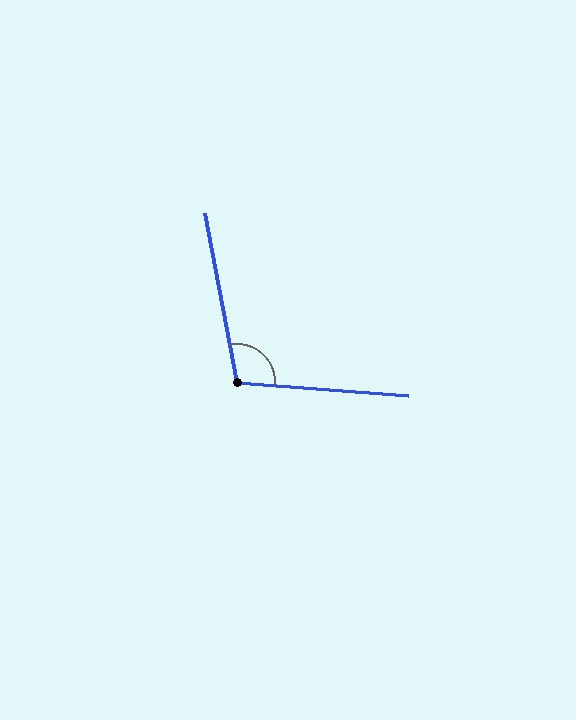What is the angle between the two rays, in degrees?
Approximately 105 degrees.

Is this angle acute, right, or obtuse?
It is obtuse.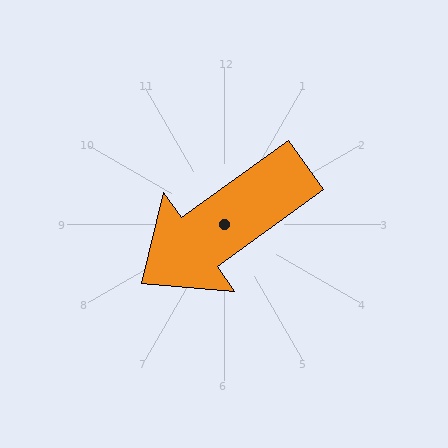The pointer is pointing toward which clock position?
Roughly 8 o'clock.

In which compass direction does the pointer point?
Southwest.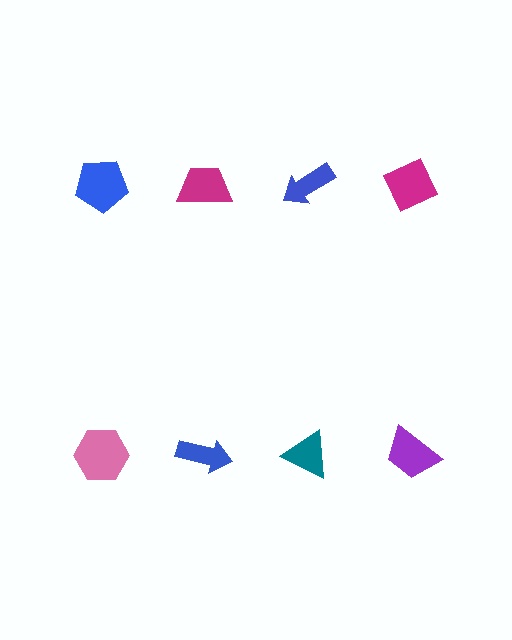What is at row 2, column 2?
A blue arrow.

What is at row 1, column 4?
A magenta diamond.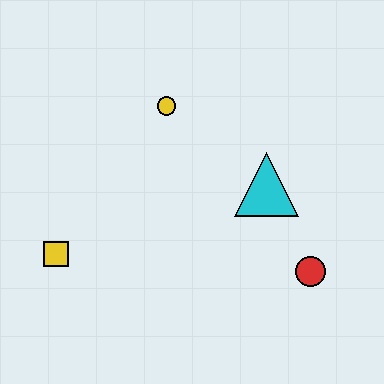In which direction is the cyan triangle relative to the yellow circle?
The cyan triangle is to the right of the yellow circle.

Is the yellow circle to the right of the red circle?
No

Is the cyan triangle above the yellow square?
Yes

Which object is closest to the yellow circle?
The cyan triangle is closest to the yellow circle.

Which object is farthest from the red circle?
The yellow square is farthest from the red circle.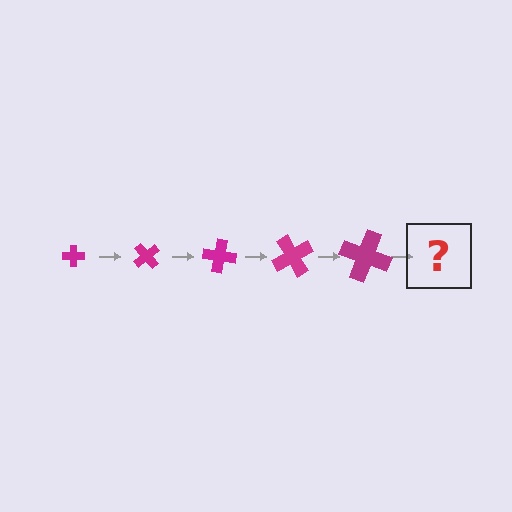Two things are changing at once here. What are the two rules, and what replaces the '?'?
The two rules are that the cross grows larger each step and it rotates 50 degrees each step. The '?' should be a cross, larger than the previous one and rotated 250 degrees from the start.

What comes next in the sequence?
The next element should be a cross, larger than the previous one and rotated 250 degrees from the start.